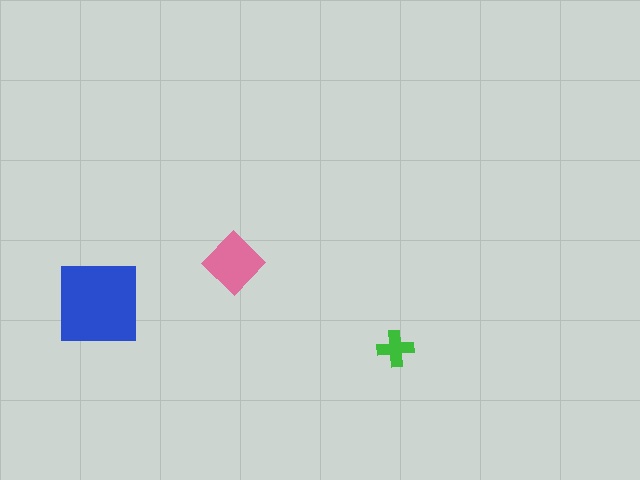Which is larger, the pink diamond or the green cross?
The pink diamond.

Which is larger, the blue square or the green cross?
The blue square.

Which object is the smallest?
The green cross.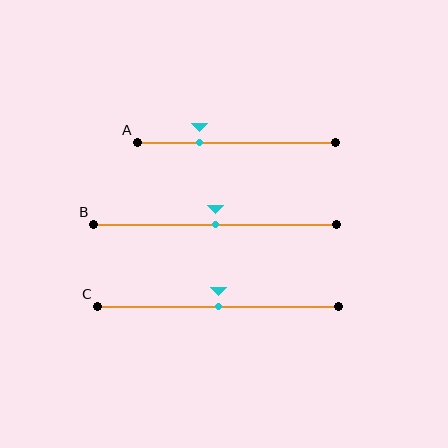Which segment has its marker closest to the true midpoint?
Segment B has its marker closest to the true midpoint.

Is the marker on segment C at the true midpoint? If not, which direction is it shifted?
Yes, the marker on segment C is at the true midpoint.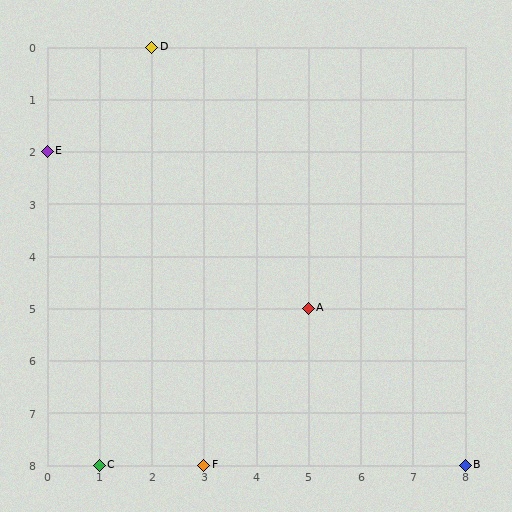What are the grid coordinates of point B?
Point B is at grid coordinates (8, 8).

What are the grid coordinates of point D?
Point D is at grid coordinates (2, 0).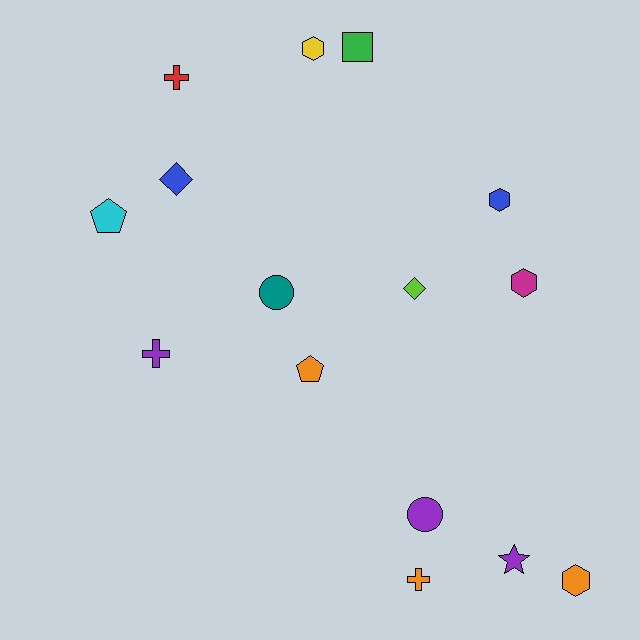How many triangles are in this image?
There are no triangles.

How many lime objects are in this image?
There is 1 lime object.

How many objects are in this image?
There are 15 objects.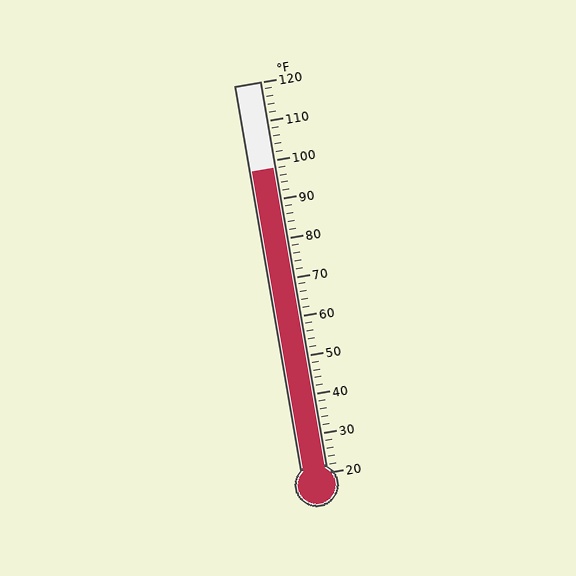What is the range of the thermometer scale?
The thermometer scale ranges from 20°F to 120°F.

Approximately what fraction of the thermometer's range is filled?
The thermometer is filled to approximately 80% of its range.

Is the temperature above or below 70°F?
The temperature is above 70°F.